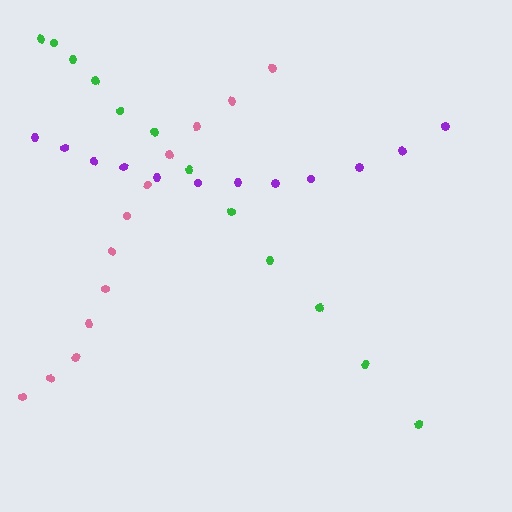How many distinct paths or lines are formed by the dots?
There are 3 distinct paths.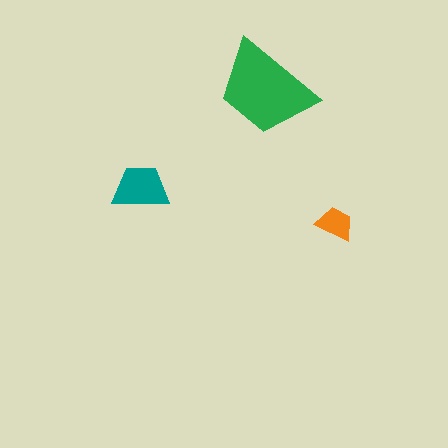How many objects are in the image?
There are 3 objects in the image.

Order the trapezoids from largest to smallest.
the green one, the teal one, the orange one.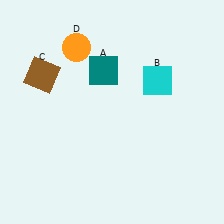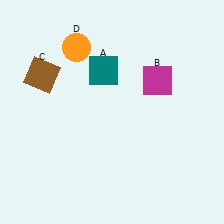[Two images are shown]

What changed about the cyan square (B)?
In Image 1, B is cyan. In Image 2, it changed to magenta.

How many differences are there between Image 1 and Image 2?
There is 1 difference between the two images.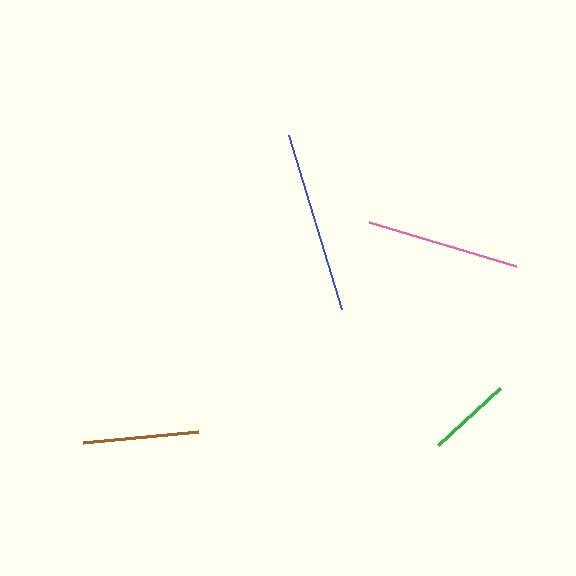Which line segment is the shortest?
The green line is the shortest at approximately 85 pixels.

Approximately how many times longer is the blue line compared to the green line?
The blue line is approximately 2.1 times the length of the green line.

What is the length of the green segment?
The green segment is approximately 85 pixels long.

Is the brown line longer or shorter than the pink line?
The pink line is longer than the brown line.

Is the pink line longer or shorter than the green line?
The pink line is longer than the green line.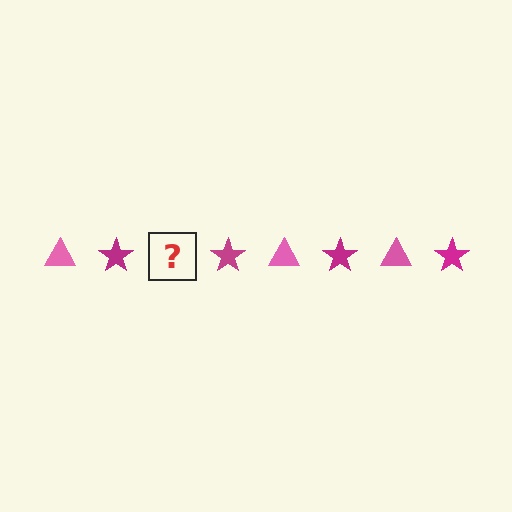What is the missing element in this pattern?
The missing element is a pink triangle.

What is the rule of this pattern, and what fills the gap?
The rule is that the pattern alternates between pink triangle and magenta star. The gap should be filled with a pink triangle.